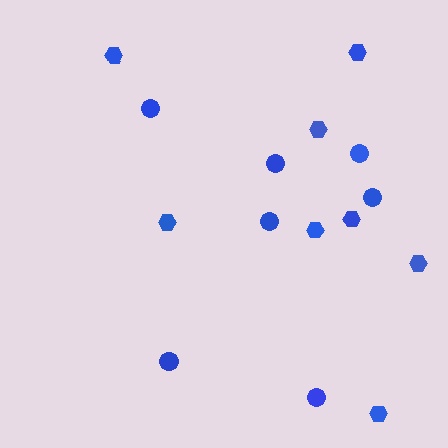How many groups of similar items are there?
There are 2 groups: one group of hexagons (8) and one group of circles (7).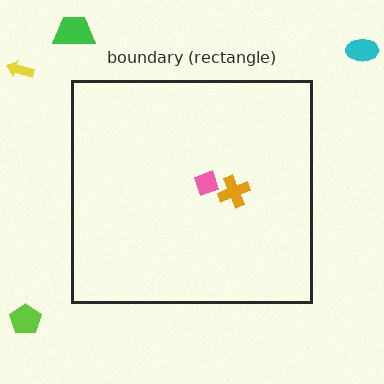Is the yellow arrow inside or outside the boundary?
Outside.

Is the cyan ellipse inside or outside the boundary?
Outside.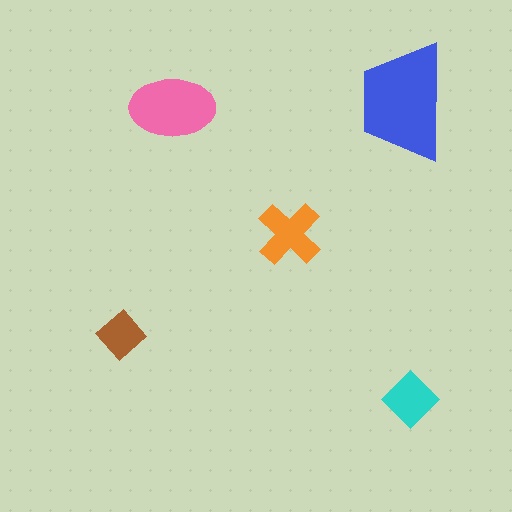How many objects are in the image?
There are 5 objects in the image.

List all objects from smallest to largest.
The brown diamond, the cyan diamond, the orange cross, the pink ellipse, the blue trapezoid.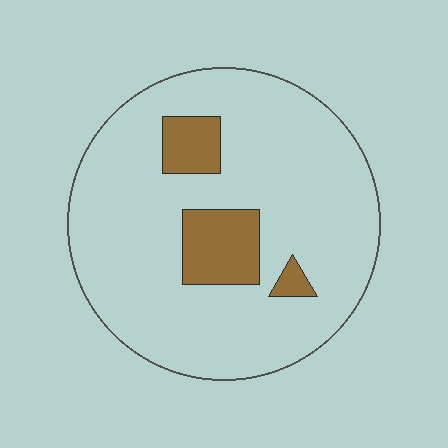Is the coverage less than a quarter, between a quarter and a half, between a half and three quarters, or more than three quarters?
Less than a quarter.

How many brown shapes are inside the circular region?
3.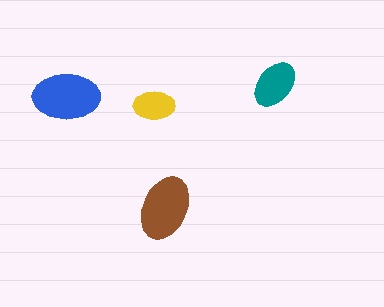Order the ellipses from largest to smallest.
the blue one, the brown one, the teal one, the yellow one.